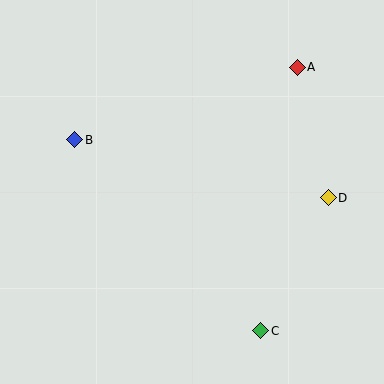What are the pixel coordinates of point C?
Point C is at (261, 331).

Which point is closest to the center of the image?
Point B at (75, 140) is closest to the center.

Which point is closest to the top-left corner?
Point B is closest to the top-left corner.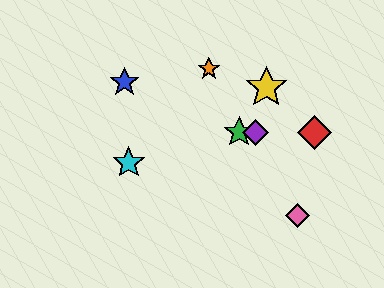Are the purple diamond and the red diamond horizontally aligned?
Yes, both are at y≈132.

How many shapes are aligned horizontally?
3 shapes (the red diamond, the green star, the purple diamond) are aligned horizontally.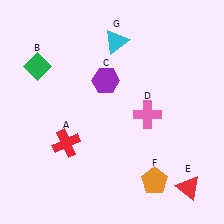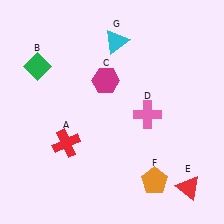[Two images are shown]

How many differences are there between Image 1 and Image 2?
There is 1 difference between the two images.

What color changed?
The hexagon (C) changed from purple in Image 1 to magenta in Image 2.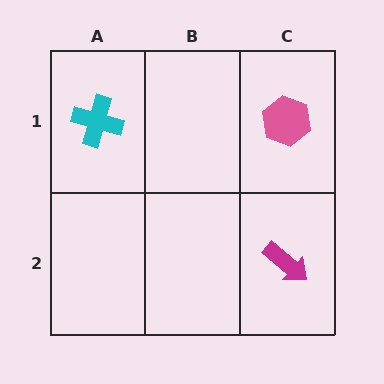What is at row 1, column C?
A pink hexagon.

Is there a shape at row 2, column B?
No, that cell is empty.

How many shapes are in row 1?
2 shapes.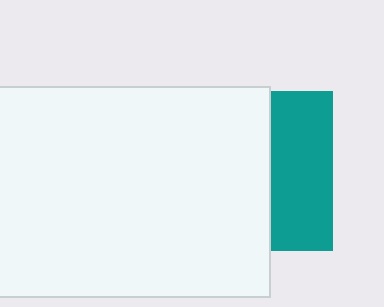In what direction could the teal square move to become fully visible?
The teal square could move right. That would shift it out from behind the white rectangle entirely.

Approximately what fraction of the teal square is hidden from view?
Roughly 61% of the teal square is hidden behind the white rectangle.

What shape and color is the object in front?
The object in front is a white rectangle.